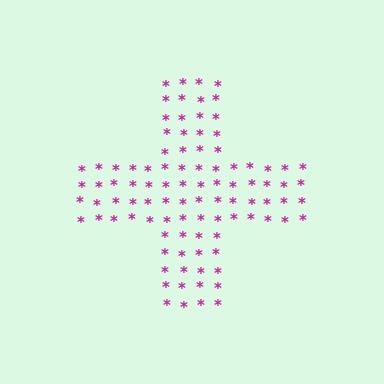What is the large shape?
The large shape is a cross.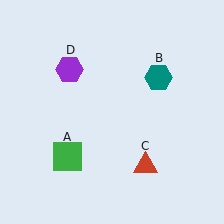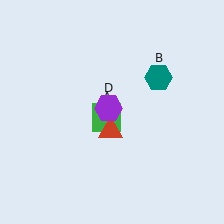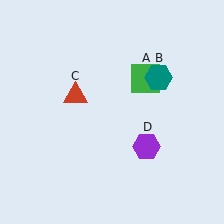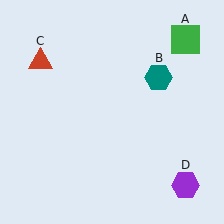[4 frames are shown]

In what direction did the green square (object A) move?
The green square (object A) moved up and to the right.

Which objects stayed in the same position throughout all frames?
Teal hexagon (object B) remained stationary.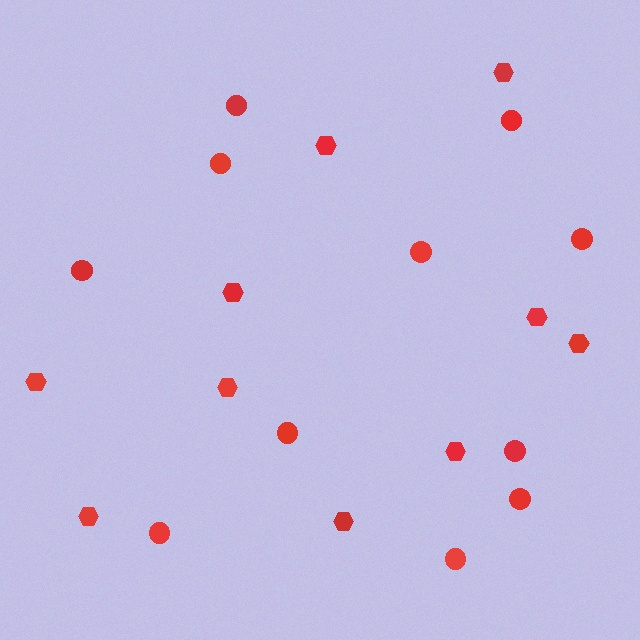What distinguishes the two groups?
There are 2 groups: one group of hexagons (10) and one group of circles (11).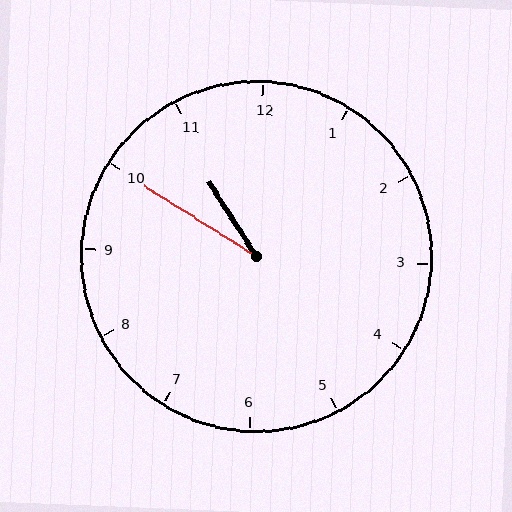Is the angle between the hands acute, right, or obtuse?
It is acute.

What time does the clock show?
10:50.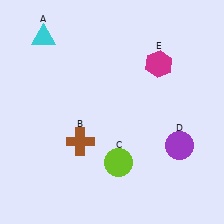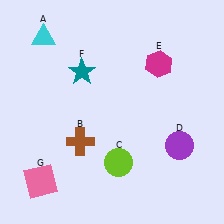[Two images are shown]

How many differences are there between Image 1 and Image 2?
There are 2 differences between the two images.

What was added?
A teal star (F), a pink square (G) were added in Image 2.